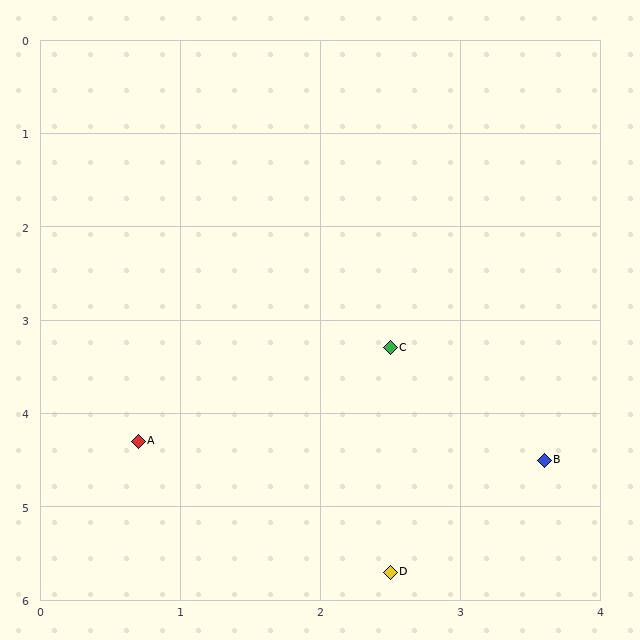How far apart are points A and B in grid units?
Points A and B are about 2.9 grid units apart.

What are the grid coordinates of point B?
Point B is at approximately (3.6, 4.5).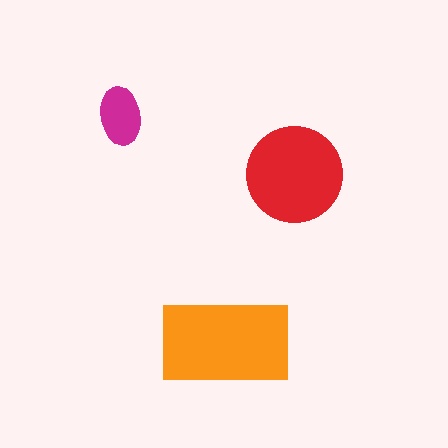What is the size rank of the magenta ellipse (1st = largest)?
3rd.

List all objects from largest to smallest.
The orange rectangle, the red circle, the magenta ellipse.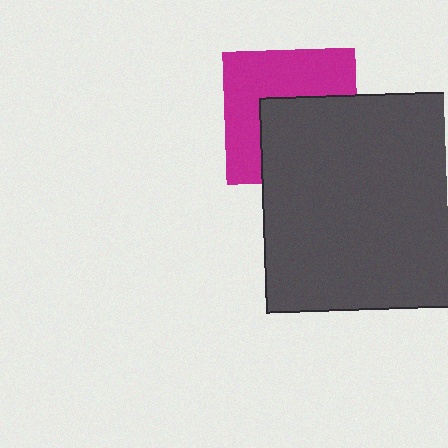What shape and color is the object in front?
The object in front is a dark gray square.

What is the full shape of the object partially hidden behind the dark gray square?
The partially hidden object is a magenta square.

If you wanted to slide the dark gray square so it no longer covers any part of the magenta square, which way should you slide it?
Slide it toward the lower-right — that is the most direct way to separate the two shapes.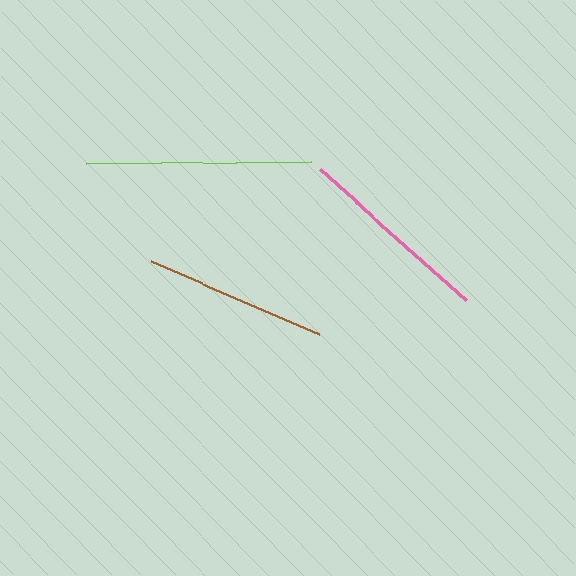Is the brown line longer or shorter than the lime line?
The lime line is longer than the brown line.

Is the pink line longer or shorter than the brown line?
The pink line is longer than the brown line.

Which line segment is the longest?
The lime line is the longest at approximately 225 pixels.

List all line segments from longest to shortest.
From longest to shortest: lime, pink, brown.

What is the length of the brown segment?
The brown segment is approximately 183 pixels long.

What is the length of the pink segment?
The pink segment is approximately 196 pixels long.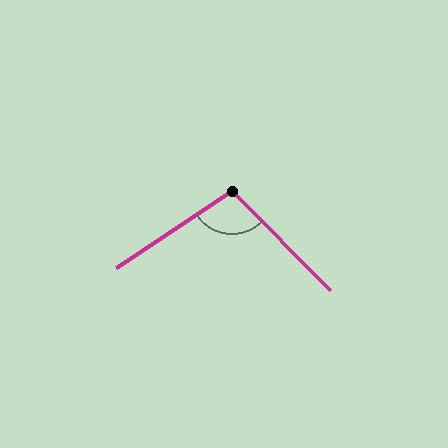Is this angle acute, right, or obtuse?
It is obtuse.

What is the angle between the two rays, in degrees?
Approximately 102 degrees.